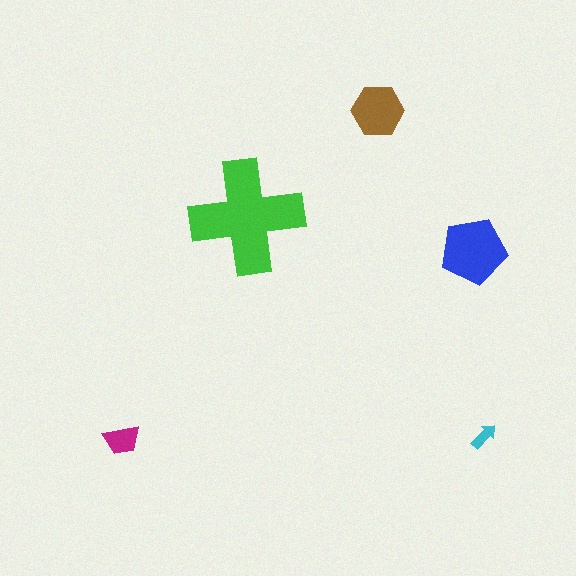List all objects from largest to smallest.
The green cross, the blue pentagon, the brown hexagon, the magenta trapezoid, the cyan arrow.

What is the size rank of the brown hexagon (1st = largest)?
3rd.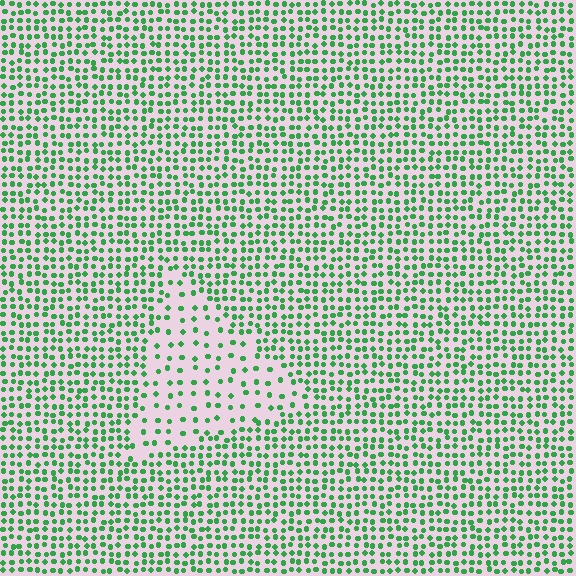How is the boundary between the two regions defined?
The boundary is defined by a change in element density (approximately 2.3x ratio). All elements are the same color, size, and shape.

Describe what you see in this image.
The image contains small green elements arranged at two different densities. A triangle-shaped region is visible where the elements are less densely packed than the surrounding area.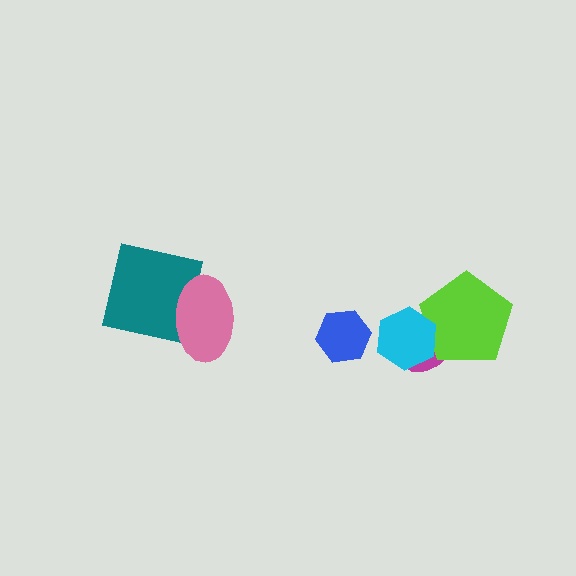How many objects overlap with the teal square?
1 object overlaps with the teal square.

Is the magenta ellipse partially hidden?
Yes, it is partially covered by another shape.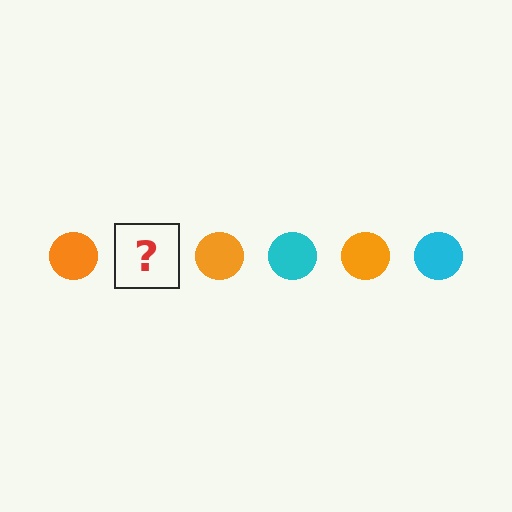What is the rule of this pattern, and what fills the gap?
The rule is that the pattern cycles through orange, cyan circles. The gap should be filled with a cyan circle.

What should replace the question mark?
The question mark should be replaced with a cyan circle.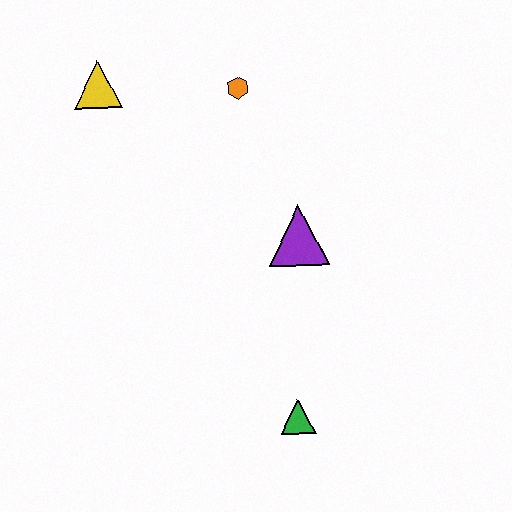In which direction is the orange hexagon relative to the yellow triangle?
The orange hexagon is to the right of the yellow triangle.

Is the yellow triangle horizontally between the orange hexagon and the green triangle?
No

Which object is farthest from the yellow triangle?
The green triangle is farthest from the yellow triangle.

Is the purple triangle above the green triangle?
Yes